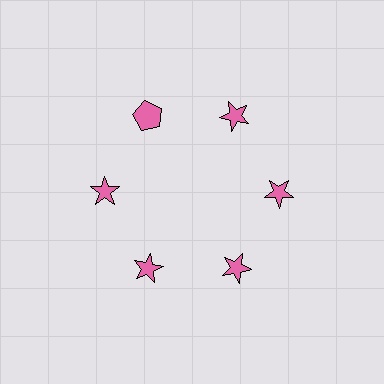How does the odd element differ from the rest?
It has a different shape: pentagon instead of star.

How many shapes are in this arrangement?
There are 6 shapes arranged in a ring pattern.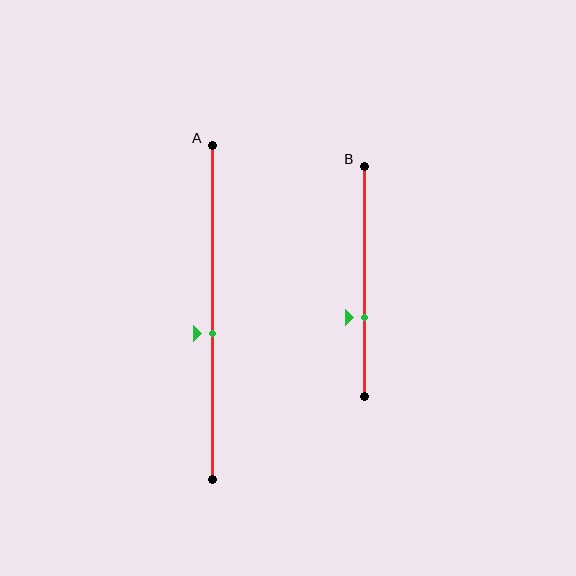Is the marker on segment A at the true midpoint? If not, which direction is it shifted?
No, the marker on segment A is shifted downward by about 6% of the segment length.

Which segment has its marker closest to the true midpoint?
Segment A has its marker closest to the true midpoint.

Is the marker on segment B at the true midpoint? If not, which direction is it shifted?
No, the marker on segment B is shifted downward by about 16% of the segment length.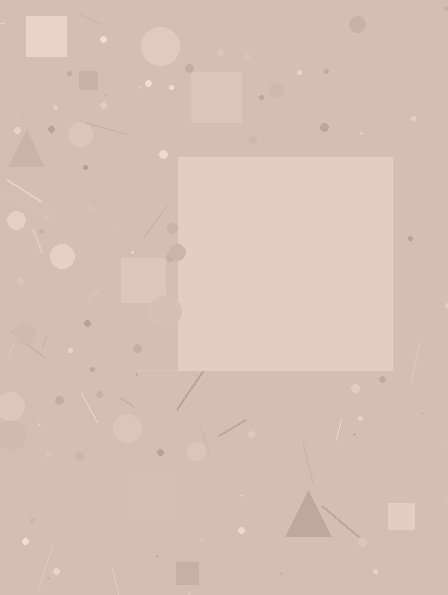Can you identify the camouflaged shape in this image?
The camouflaged shape is a square.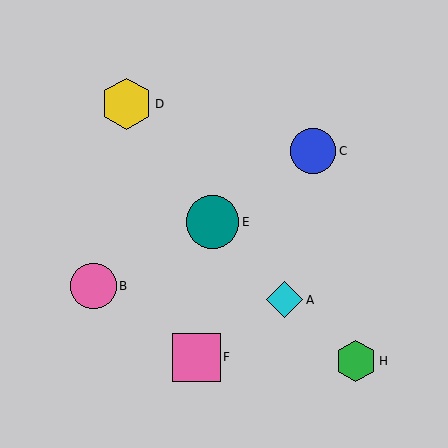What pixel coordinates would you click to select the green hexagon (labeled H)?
Click at (356, 361) to select the green hexagon H.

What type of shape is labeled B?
Shape B is a pink circle.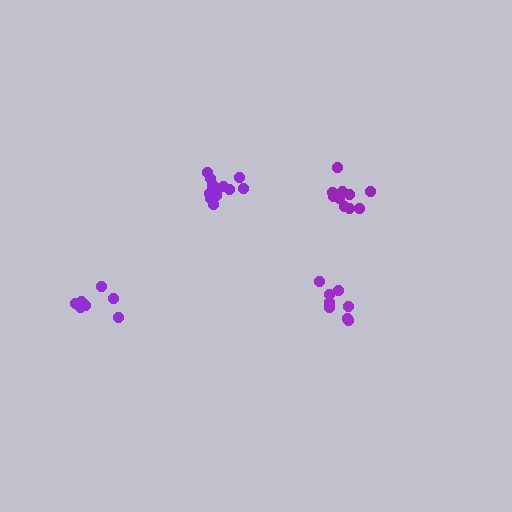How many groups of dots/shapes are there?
There are 4 groups.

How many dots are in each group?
Group 1: 10 dots, Group 2: 8 dots, Group 3: 12 dots, Group 4: 7 dots (37 total).